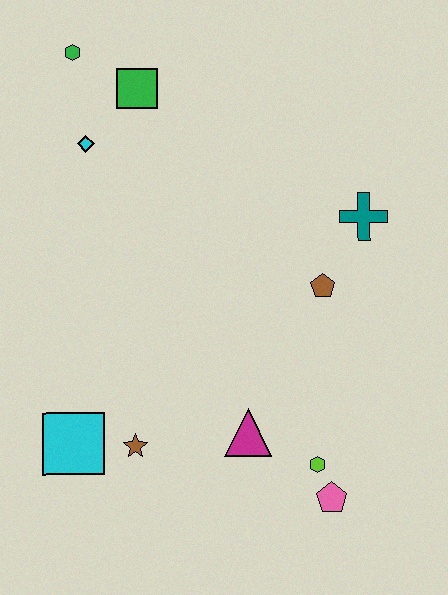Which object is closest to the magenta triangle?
The lime hexagon is closest to the magenta triangle.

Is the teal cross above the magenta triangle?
Yes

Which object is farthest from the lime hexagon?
The green hexagon is farthest from the lime hexagon.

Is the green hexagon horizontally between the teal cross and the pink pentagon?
No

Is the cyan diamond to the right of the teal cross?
No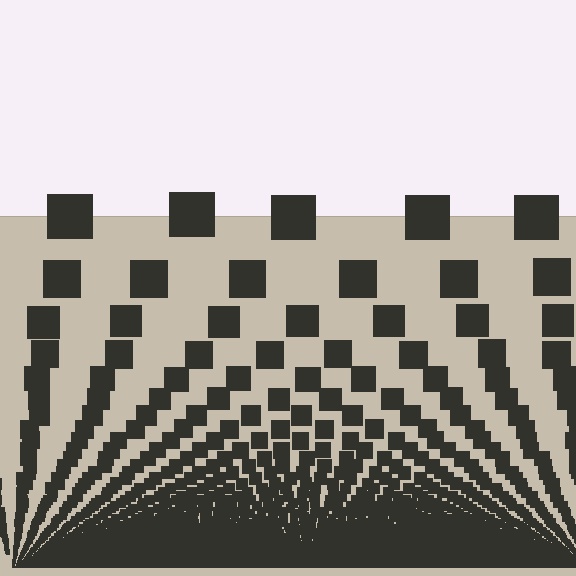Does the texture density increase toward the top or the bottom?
Density increases toward the bottom.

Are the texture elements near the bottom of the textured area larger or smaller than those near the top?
Smaller. The gradient is inverted — elements near the bottom are smaller and denser.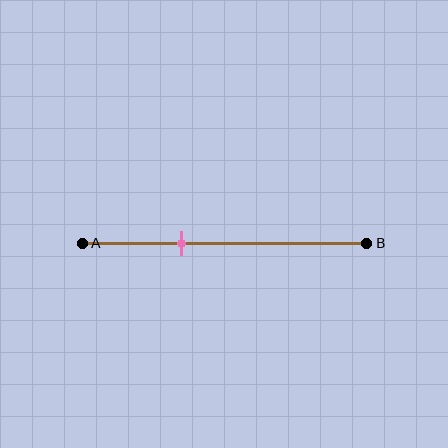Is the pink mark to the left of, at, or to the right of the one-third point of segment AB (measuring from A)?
The pink mark is approximately at the one-third point of segment AB.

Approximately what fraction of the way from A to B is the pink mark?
The pink mark is approximately 35% of the way from A to B.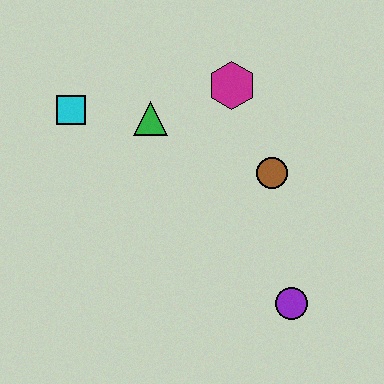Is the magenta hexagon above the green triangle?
Yes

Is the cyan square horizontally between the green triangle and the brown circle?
No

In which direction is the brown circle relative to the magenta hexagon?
The brown circle is below the magenta hexagon.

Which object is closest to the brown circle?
The magenta hexagon is closest to the brown circle.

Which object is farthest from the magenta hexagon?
The purple circle is farthest from the magenta hexagon.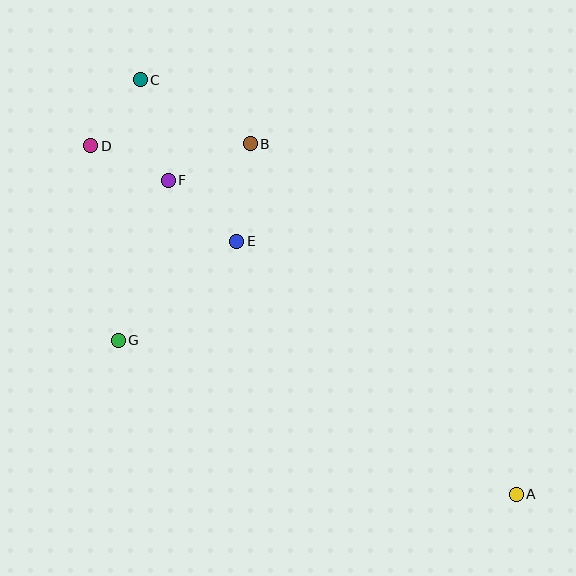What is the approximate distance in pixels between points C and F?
The distance between C and F is approximately 105 pixels.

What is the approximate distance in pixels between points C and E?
The distance between C and E is approximately 188 pixels.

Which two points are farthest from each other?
Points A and C are farthest from each other.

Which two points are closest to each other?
Points C and D are closest to each other.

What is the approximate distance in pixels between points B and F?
The distance between B and F is approximately 90 pixels.